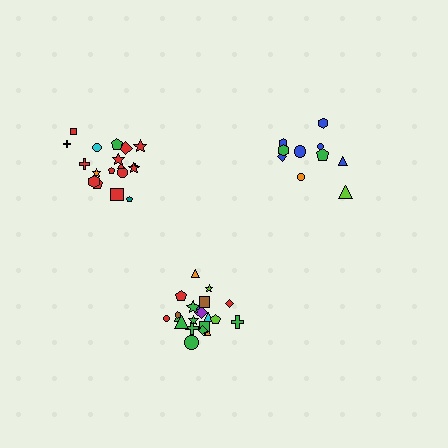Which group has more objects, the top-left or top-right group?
The top-left group.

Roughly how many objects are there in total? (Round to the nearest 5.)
Roughly 50 objects in total.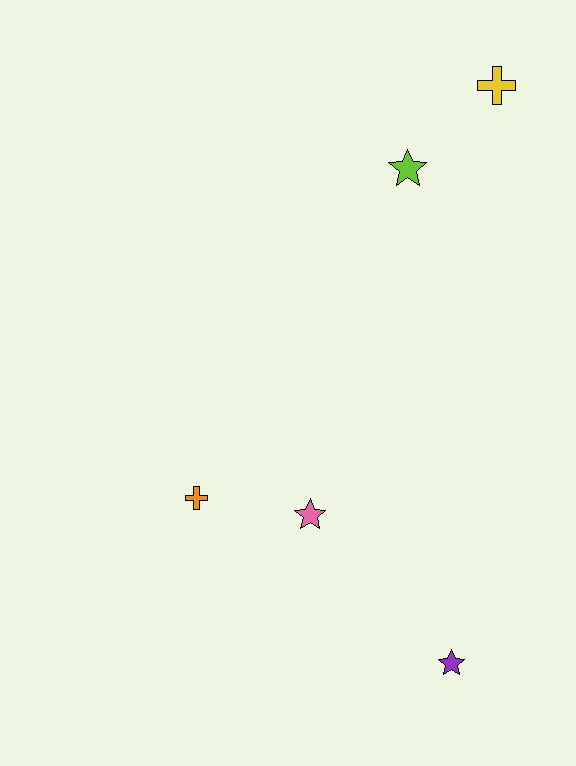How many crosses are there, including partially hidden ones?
There are 2 crosses.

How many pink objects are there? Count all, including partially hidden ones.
There is 1 pink object.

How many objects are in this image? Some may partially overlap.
There are 5 objects.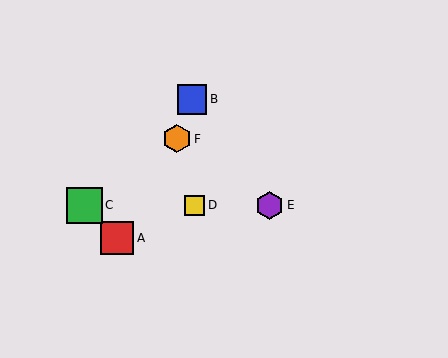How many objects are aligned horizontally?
3 objects (C, D, E) are aligned horizontally.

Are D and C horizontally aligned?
Yes, both are at y≈205.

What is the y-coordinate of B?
Object B is at y≈99.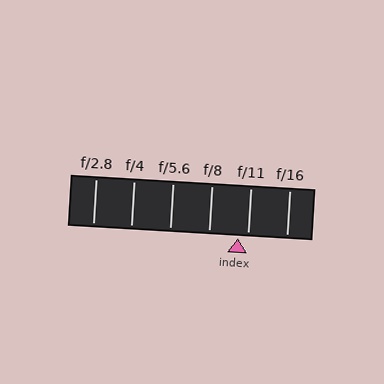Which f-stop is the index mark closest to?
The index mark is closest to f/11.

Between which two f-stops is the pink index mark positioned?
The index mark is between f/8 and f/11.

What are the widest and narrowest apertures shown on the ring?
The widest aperture shown is f/2.8 and the narrowest is f/16.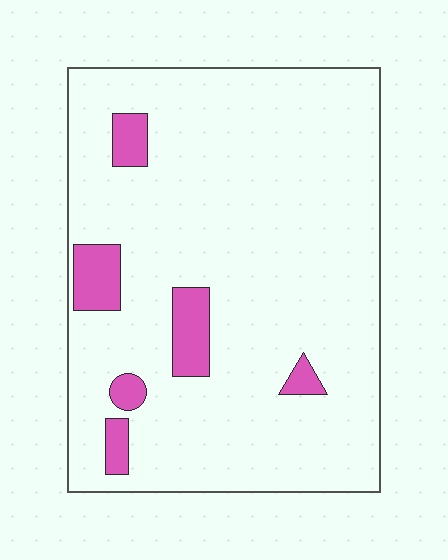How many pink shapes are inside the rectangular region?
6.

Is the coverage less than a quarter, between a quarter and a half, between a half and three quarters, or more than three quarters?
Less than a quarter.